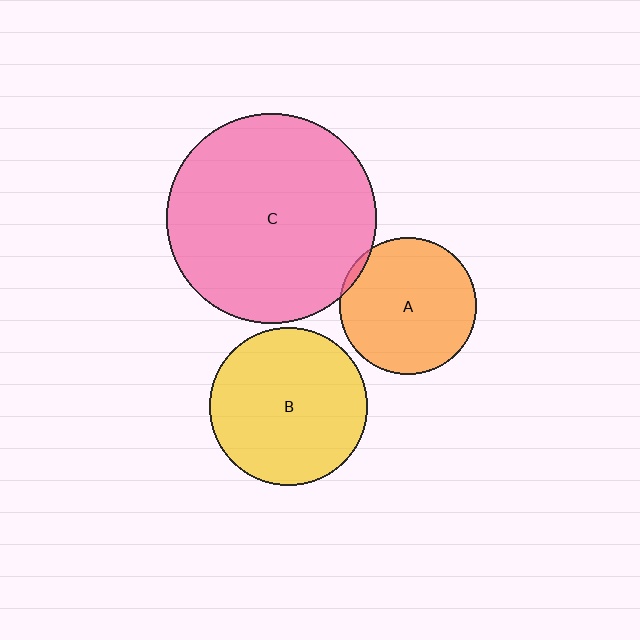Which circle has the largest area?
Circle C (pink).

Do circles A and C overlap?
Yes.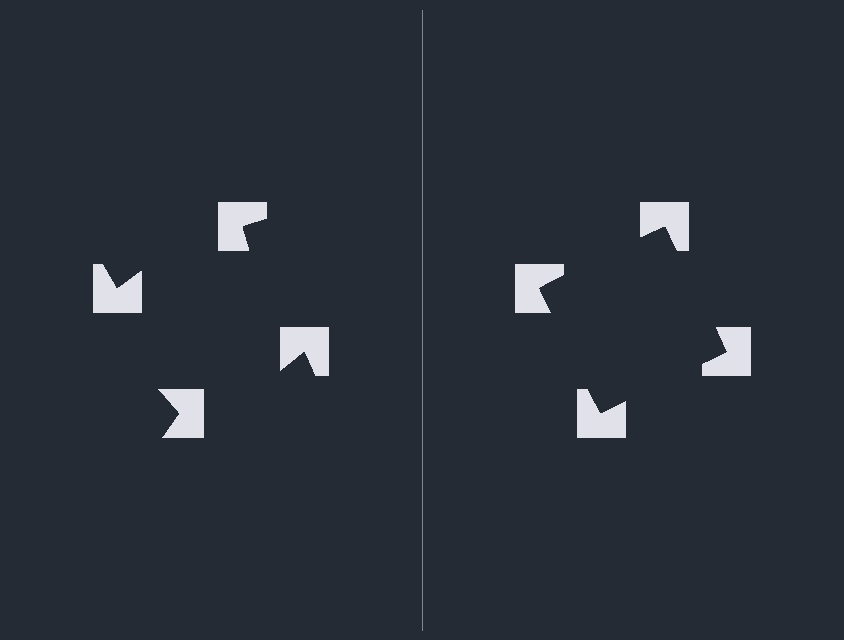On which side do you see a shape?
An illusory square appears on the right side. On the left side the wedge cuts are rotated, so no coherent shape forms.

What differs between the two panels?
The notched squares are positioned identically on both sides; only the wedge orientations differ. On the right they align to a square; on the left they are misaligned.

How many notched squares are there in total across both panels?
8 — 4 on each side.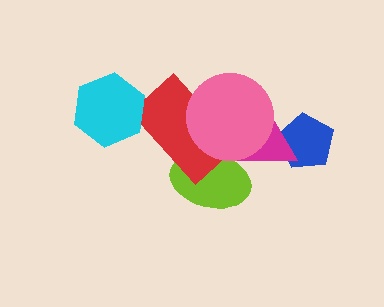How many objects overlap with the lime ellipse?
3 objects overlap with the lime ellipse.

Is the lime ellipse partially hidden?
Yes, it is partially covered by another shape.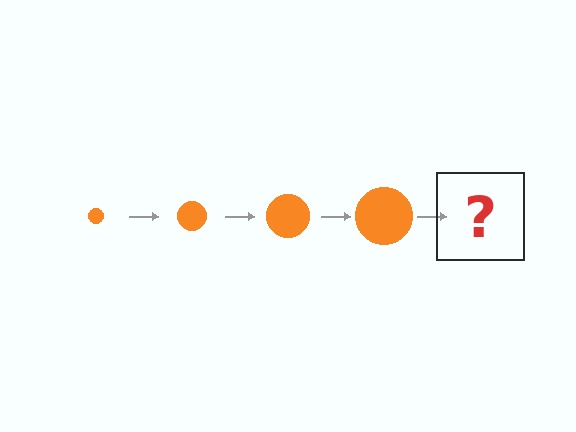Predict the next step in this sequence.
The next step is an orange circle, larger than the previous one.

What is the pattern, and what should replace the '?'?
The pattern is that the circle gets progressively larger each step. The '?' should be an orange circle, larger than the previous one.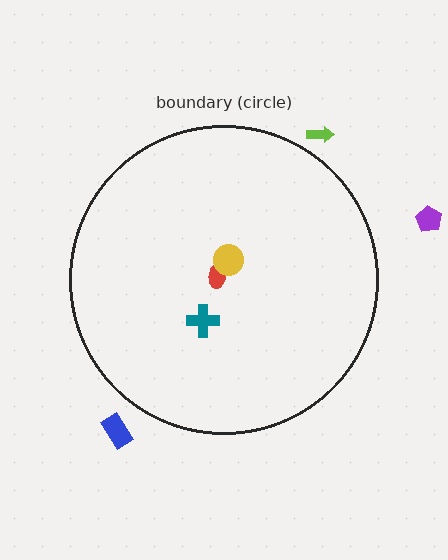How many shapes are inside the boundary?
3 inside, 3 outside.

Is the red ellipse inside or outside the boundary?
Inside.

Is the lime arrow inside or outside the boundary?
Outside.